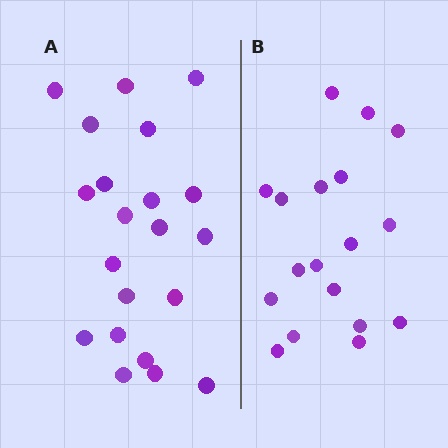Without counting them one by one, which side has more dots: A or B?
Region A (the left region) has more dots.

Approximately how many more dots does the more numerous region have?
Region A has just a few more — roughly 2 or 3 more dots than region B.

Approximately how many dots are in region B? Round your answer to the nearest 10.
About 20 dots. (The exact count is 18, which rounds to 20.)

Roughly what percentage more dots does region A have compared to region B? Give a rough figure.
About 15% more.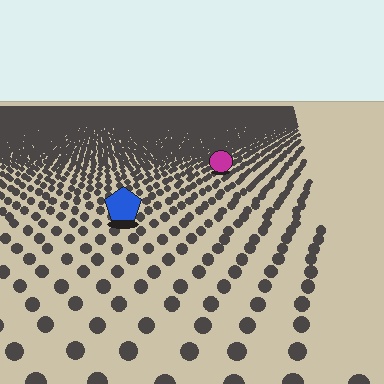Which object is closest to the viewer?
The blue pentagon is closest. The texture marks near it are larger and more spread out.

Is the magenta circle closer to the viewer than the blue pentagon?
No. The blue pentagon is closer — you can tell from the texture gradient: the ground texture is coarser near it.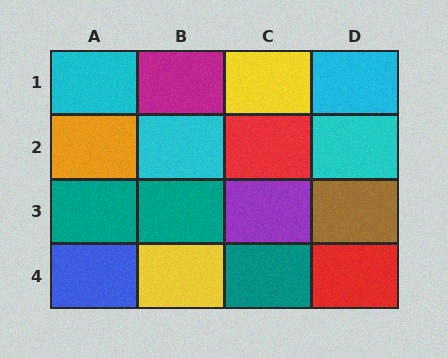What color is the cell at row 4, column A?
Blue.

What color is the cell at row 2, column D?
Cyan.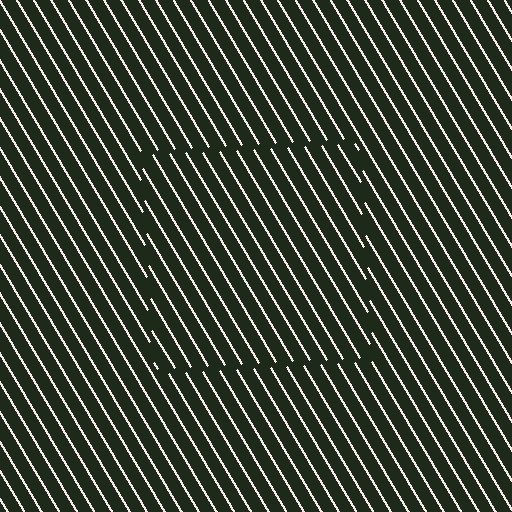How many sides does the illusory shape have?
4 sides — the line-ends trace a square.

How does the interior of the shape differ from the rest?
The interior of the shape contains the same grating, shifted by half a period — the contour is defined by the phase discontinuity where line-ends from the inner and outer gratings abut.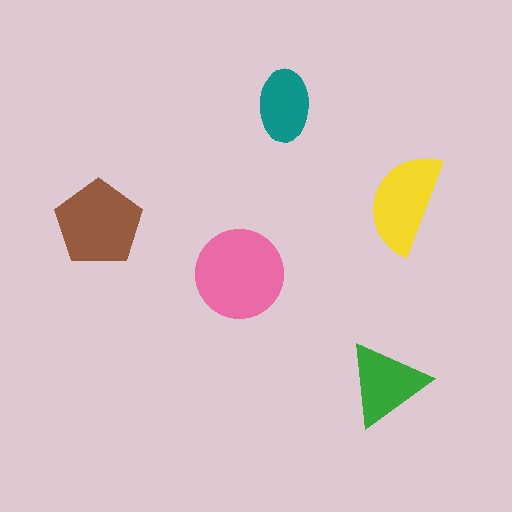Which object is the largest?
The pink circle.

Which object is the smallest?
The teal ellipse.